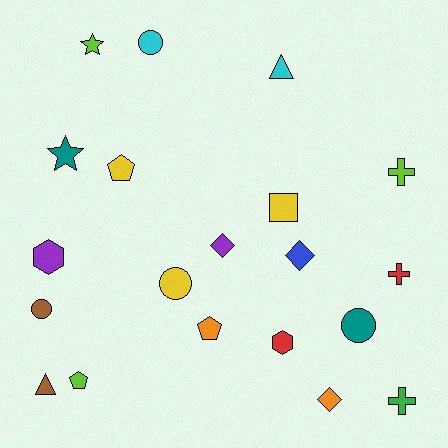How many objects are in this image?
There are 20 objects.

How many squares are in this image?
There is 1 square.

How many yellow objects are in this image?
There are 3 yellow objects.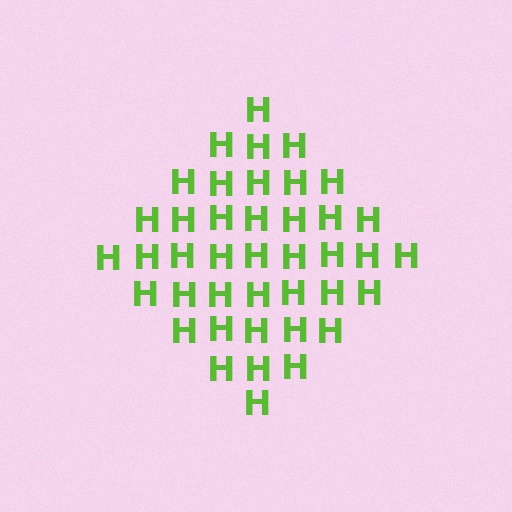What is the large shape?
The large shape is a diamond.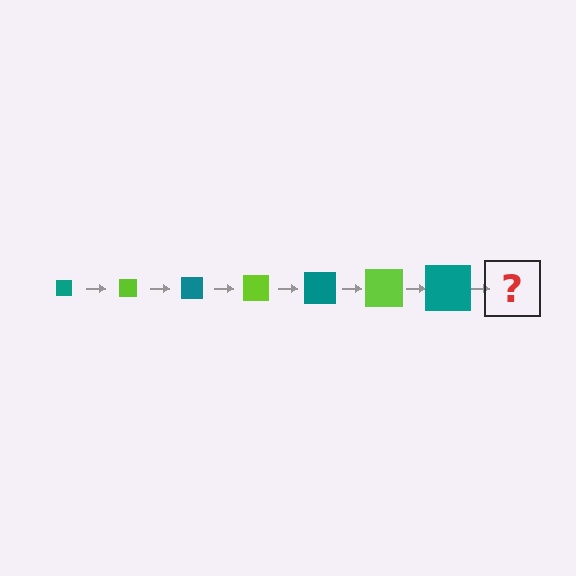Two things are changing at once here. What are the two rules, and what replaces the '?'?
The two rules are that the square grows larger each step and the color cycles through teal and lime. The '?' should be a lime square, larger than the previous one.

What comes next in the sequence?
The next element should be a lime square, larger than the previous one.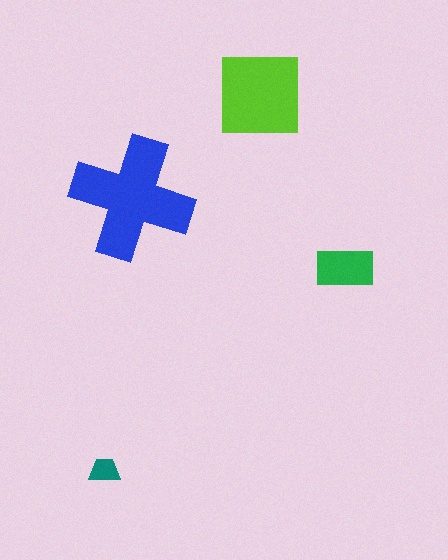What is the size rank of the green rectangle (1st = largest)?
3rd.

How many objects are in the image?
There are 4 objects in the image.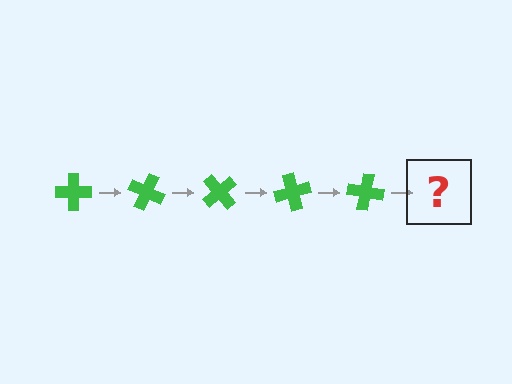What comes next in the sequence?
The next element should be a green cross rotated 125 degrees.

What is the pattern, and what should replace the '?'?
The pattern is that the cross rotates 25 degrees each step. The '?' should be a green cross rotated 125 degrees.